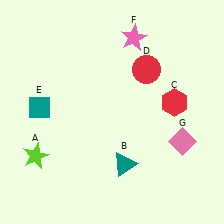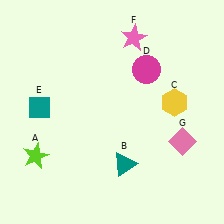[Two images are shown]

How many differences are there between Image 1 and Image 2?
There are 2 differences between the two images.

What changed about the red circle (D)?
In Image 1, D is red. In Image 2, it changed to magenta.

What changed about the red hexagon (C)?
In Image 1, C is red. In Image 2, it changed to yellow.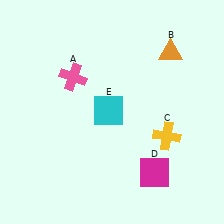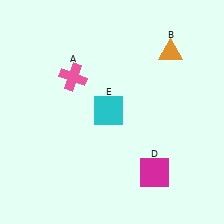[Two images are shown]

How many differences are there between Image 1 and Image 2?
There is 1 difference between the two images.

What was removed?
The yellow cross (C) was removed in Image 2.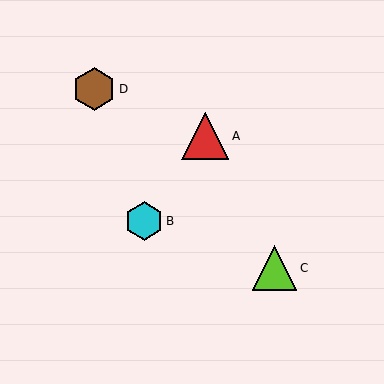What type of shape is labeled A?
Shape A is a red triangle.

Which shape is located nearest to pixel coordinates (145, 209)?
The cyan hexagon (labeled B) at (144, 221) is nearest to that location.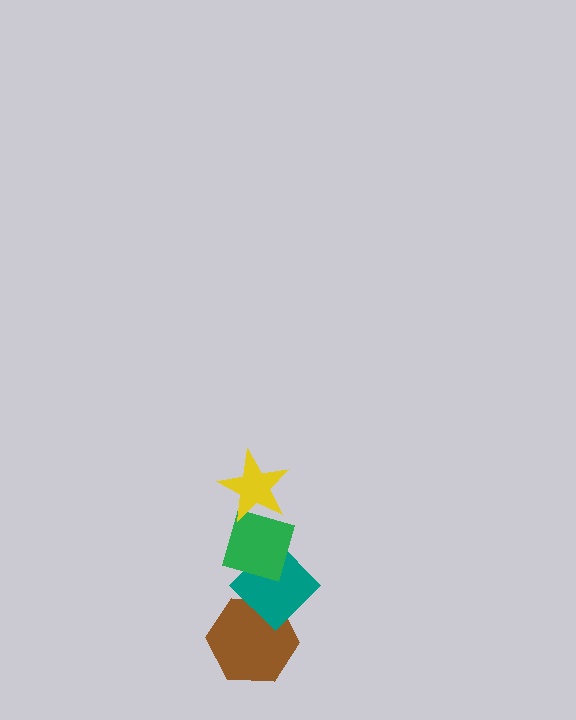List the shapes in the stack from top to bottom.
From top to bottom: the yellow star, the green diamond, the teal diamond, the brown hexagon.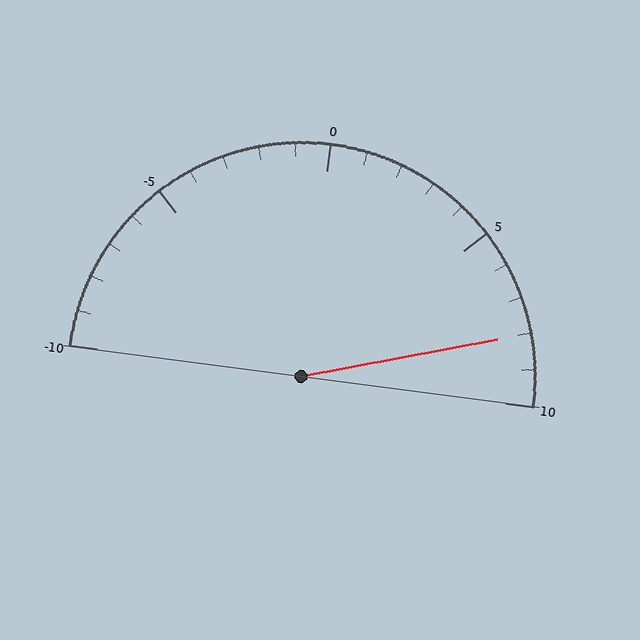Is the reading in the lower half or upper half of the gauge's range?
The reading is in the upper half of the range (-10 to 10).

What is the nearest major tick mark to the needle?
The nearest major tick mark is 10.